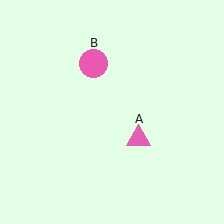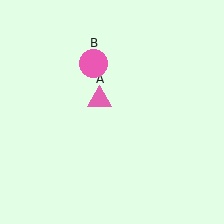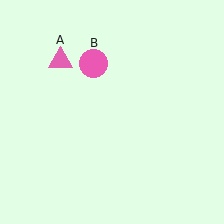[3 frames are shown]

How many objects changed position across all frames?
1 object changed position: pink triangle (object A).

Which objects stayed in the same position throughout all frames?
Pink circle (object B) remained stationary.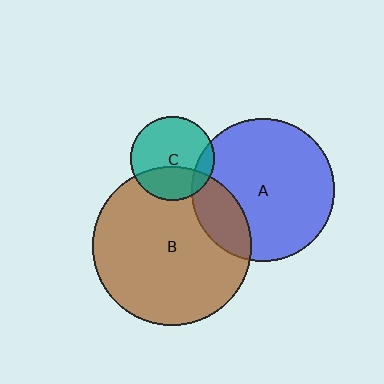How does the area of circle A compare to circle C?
Approximately 2.9 times.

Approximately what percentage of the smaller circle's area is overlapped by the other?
Approximately 20%.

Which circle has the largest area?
Circle B (brown).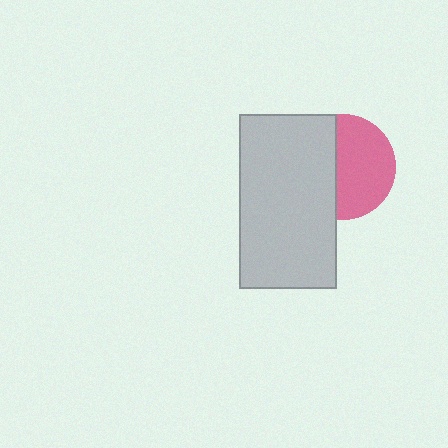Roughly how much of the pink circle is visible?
About half of it is visible (roughly 56%).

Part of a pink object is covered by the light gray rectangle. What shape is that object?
It is a circle.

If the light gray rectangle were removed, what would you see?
You would see the complete pink circle.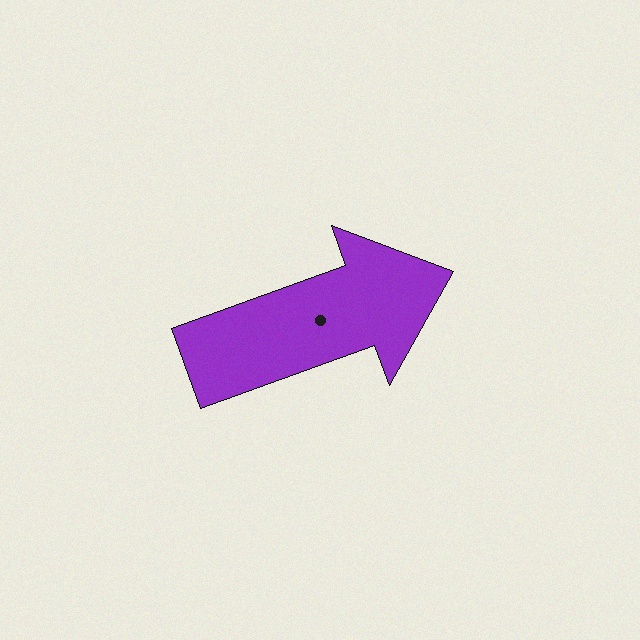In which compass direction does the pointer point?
East.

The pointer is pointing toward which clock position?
Roughly 2 o'clock.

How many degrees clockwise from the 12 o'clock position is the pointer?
Approximately 70 degrees.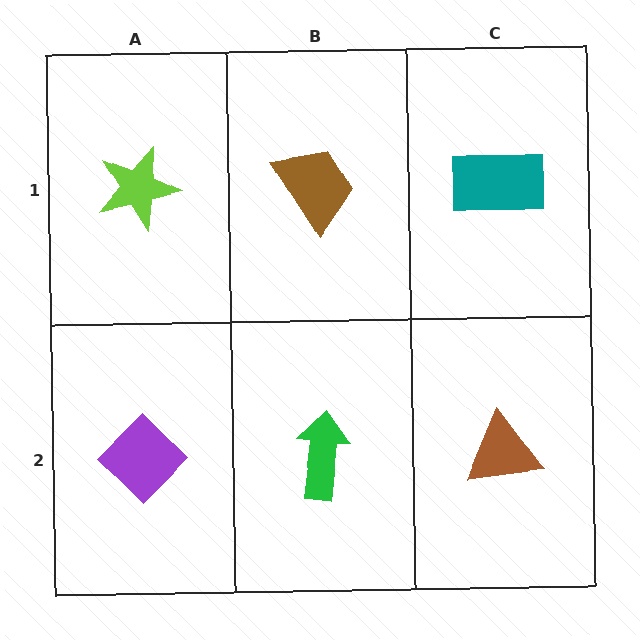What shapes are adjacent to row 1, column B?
A green arrow (row 2, column B), a lime star (row 1, column A), a teal rectangle (row 1, column C).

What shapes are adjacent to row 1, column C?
A brown triangle (row 2, column C), a brown trapezoid (row 1, column B).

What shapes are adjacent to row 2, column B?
A brown trapezoid (row 1, column B), a purple diamond (row 2, column A), a brown triangle (row 2, column C).